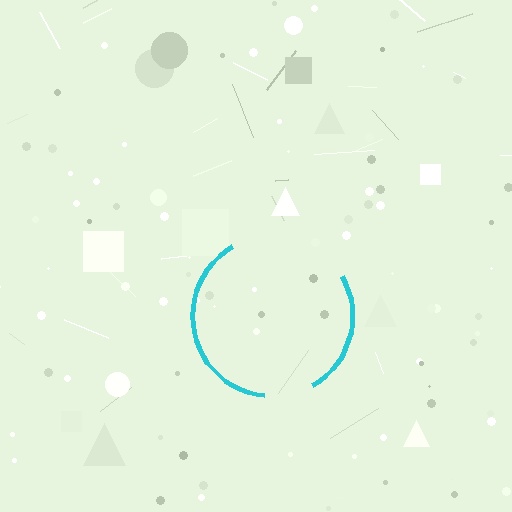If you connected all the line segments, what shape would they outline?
They would outline a circle.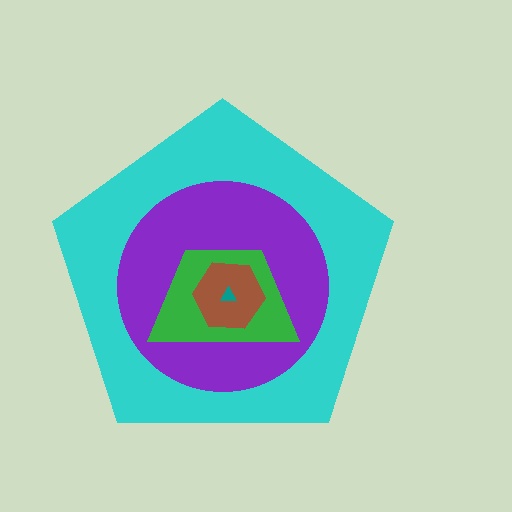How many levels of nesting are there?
5.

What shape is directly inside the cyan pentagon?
The purple circle.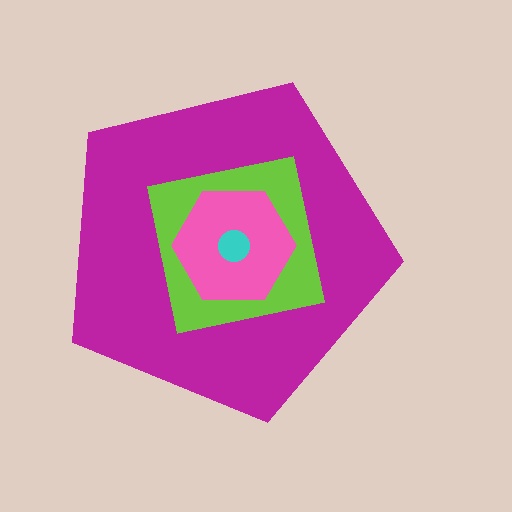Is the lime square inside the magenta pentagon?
Yes.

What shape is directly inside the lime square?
The pink hexagon.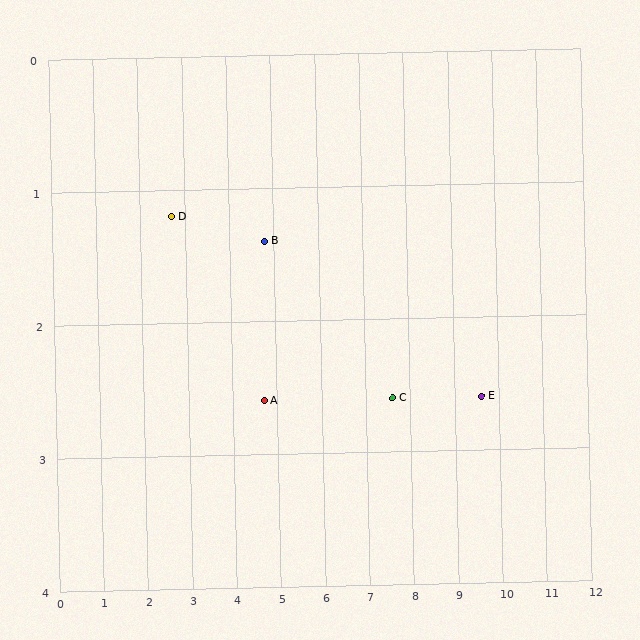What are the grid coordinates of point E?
Point E is at approximately (9.6, 2.6).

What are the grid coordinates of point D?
Point D is at approximately (2.7, 1.2).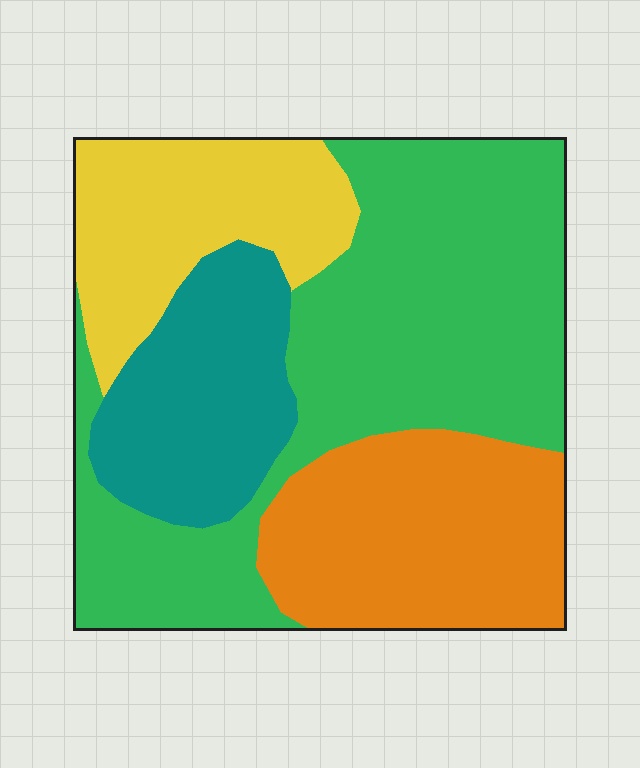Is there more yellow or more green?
Green.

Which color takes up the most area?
Green, at roughly 45%.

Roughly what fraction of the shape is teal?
Teal takes up between a sixth and a third of the shape.